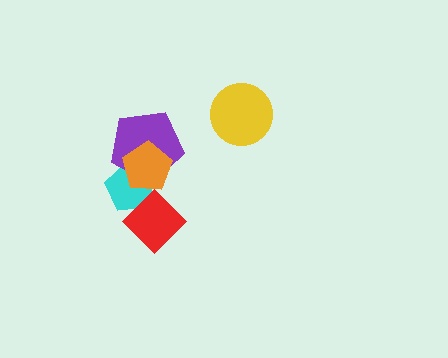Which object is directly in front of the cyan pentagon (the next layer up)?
The purple pentagon is directly in front of the cyan pentagon.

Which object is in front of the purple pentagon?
The orange pentagon is in front of the purple pentagon.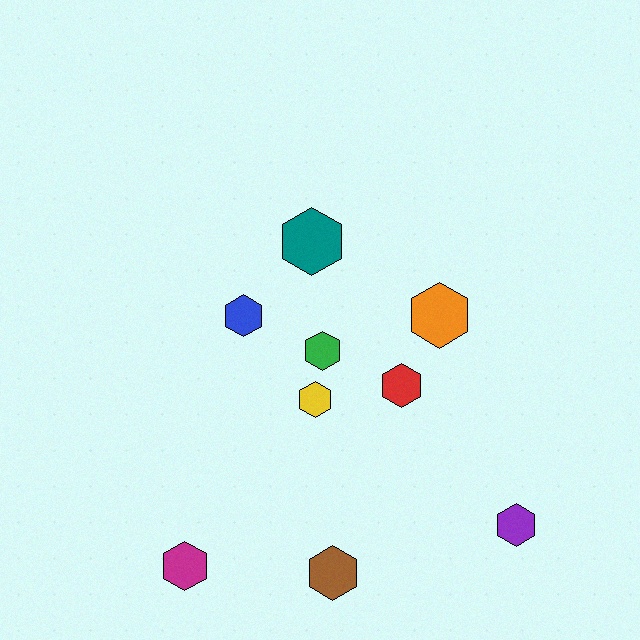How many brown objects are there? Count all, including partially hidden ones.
There is 1 brown object.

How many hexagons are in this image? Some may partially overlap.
There are 9 hexagons.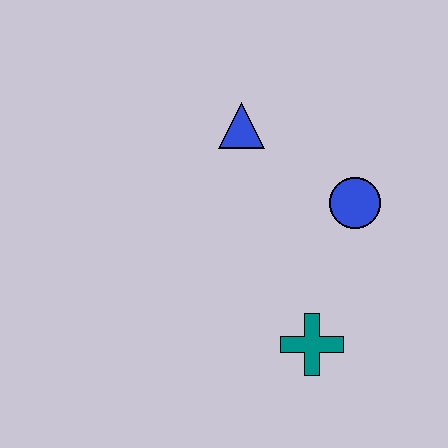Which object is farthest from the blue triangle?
The teal cross is farthest from the blue triangle.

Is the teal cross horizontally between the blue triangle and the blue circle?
Yes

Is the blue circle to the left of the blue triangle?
No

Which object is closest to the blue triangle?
The blue circle is closest to the blue triangle.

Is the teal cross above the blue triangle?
No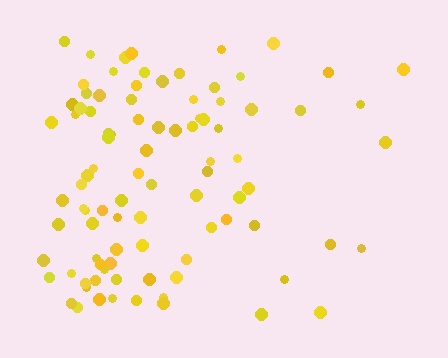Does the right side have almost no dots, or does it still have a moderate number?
Still a moderate number, just noticeably fewer than the left.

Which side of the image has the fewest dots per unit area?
The right.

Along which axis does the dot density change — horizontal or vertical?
Horizontal.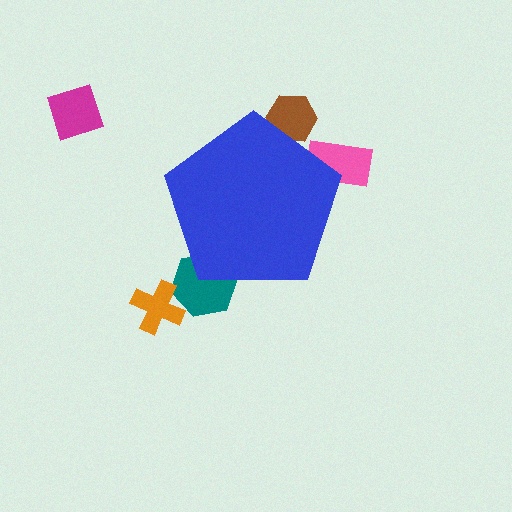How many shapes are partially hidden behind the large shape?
3 shapes are partially hidden.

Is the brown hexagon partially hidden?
Yes, the brown hexagon is partially hidden behind the blue pentagon.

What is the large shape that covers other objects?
A blue pentagon.